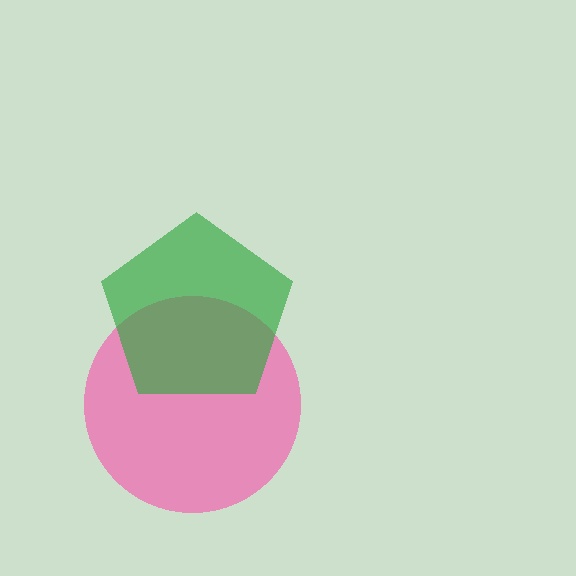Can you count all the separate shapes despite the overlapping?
Yes, there are 2 separate shapes.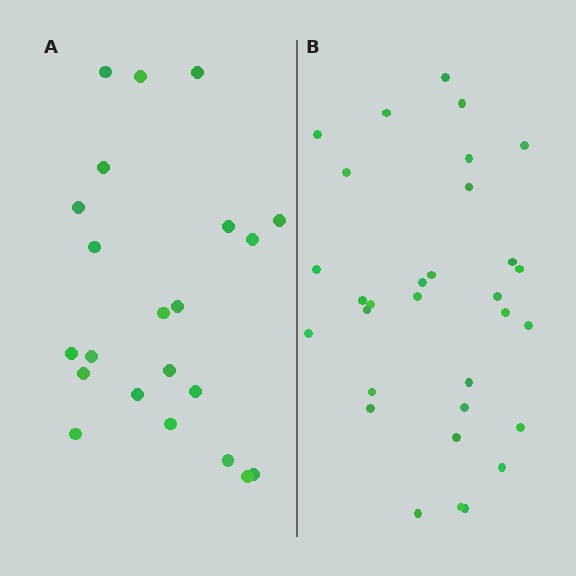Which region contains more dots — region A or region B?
Region B (the right region) has more dots.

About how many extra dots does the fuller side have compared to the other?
Region B has roughly 8 or so more dots than region A.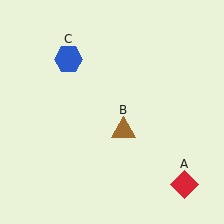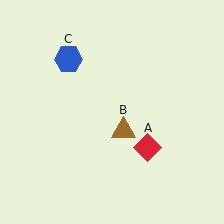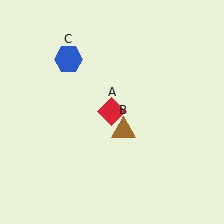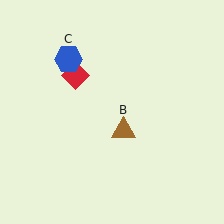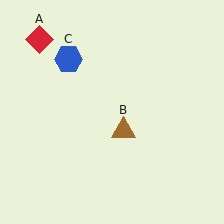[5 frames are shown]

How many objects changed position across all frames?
1 object changed position: red diamond (object A).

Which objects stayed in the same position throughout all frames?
Brown triangle (object B) and blue hexagon (object C) remained stationary.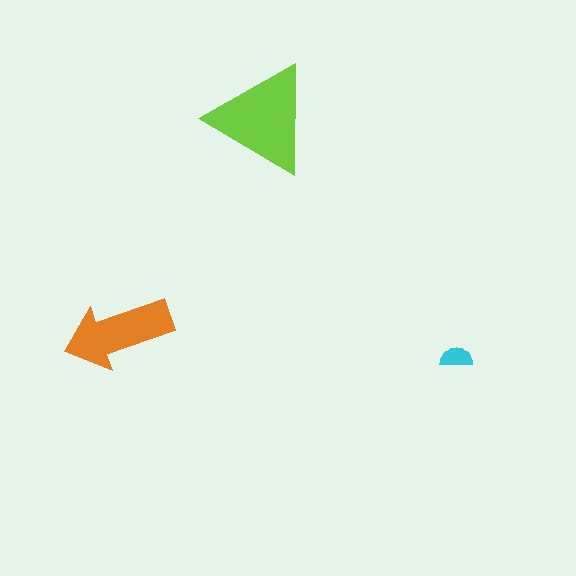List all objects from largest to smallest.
The lime triangle, the orange arrow, the cyan semicircle.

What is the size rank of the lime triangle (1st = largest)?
1st.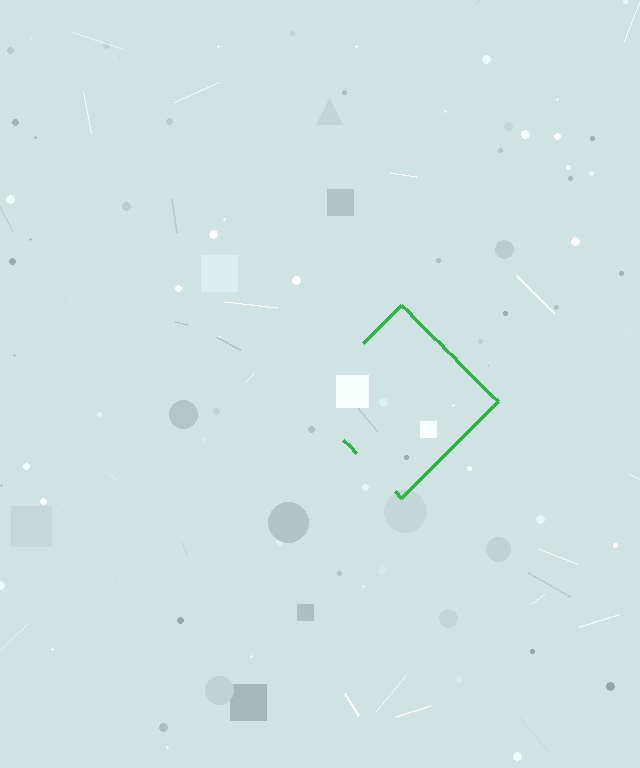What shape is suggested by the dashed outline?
The dashed outline suggests a diamond.